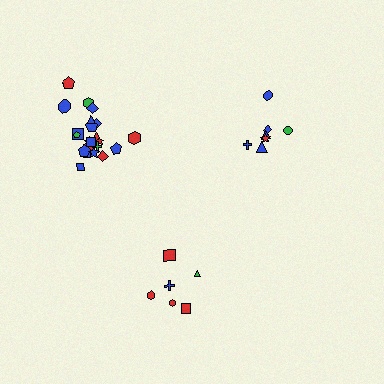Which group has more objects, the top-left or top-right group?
The top-left group.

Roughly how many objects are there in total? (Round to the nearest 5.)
Roughly 35 objects in total.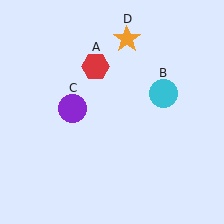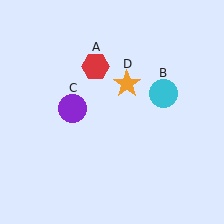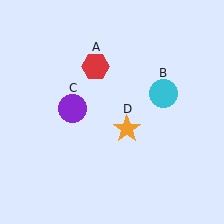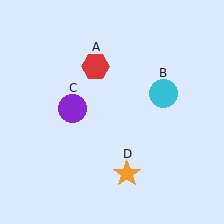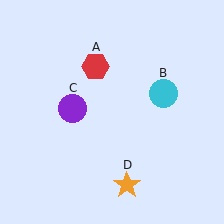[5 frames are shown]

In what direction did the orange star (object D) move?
The orange star (object D) moved down.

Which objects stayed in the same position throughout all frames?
Red hexagon (object A) and cyan circle (object B) and purple circle (object C) remained stationary.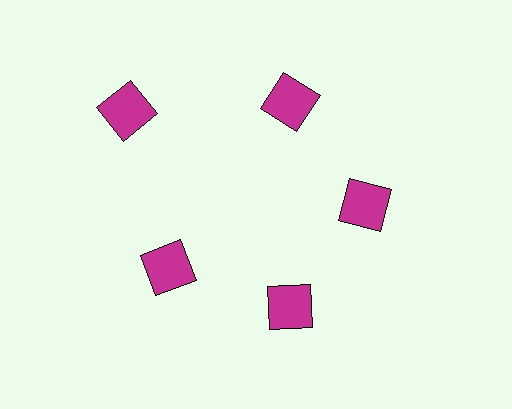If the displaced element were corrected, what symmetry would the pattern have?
It would have 5-fold rotational symmetry — the pattern would map onto itself every 72 degrees.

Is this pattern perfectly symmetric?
No. The 5 magenta squares are arranged in a ring, but one element near the 10 o'clock position is pushed outward from the center, breaking the 5-fold rotational symmetry.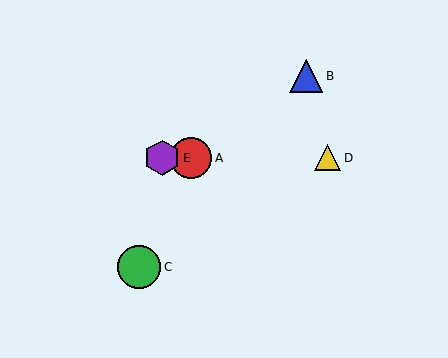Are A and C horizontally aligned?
No, A is at y≈158 and C is at y≈267.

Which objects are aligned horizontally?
Objects A, D, E are aligned horizontally.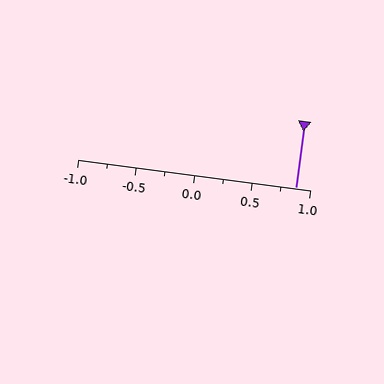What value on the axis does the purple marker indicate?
The marker indicates approximately 0.88.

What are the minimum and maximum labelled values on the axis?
The axis runs from -1.0 to 1.0.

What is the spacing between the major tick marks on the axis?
The major ticks are spaced 0.5 apart.